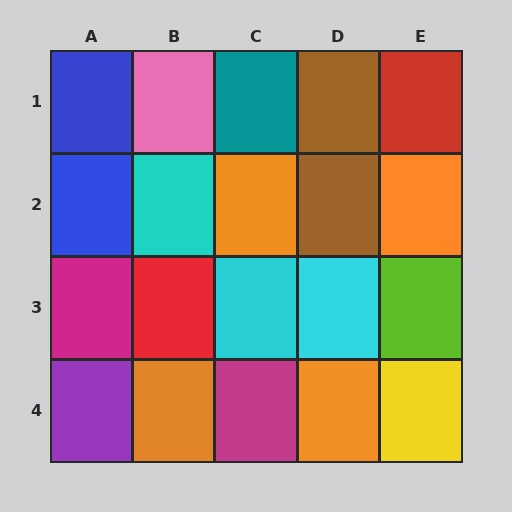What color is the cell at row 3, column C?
Cyan.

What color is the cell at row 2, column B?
Cyan.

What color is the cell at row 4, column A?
Purple.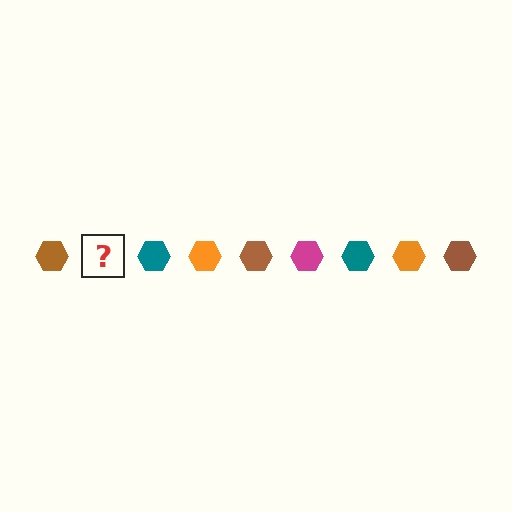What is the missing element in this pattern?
The missing element is a magenta hexagon.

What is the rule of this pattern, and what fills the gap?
The rule is that the pattern cycles through brown, magenta, teal, orange hexagons. The gap should be filled with a magenta hexagon.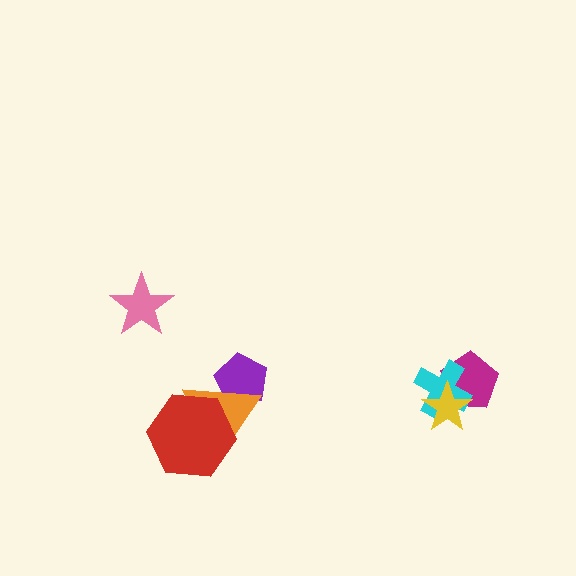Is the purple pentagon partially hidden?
Yes, it is partially covered by another shape.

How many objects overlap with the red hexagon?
1 object overlaps with the red hexagon.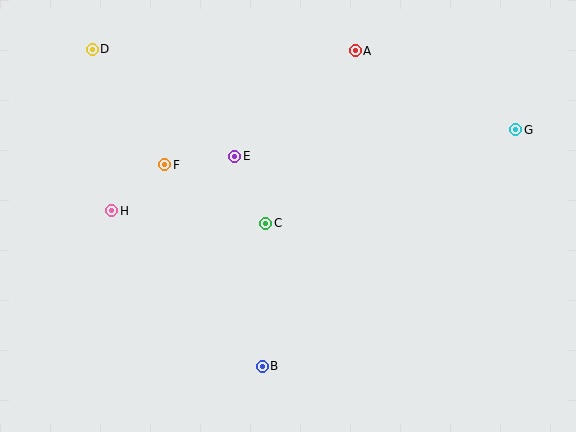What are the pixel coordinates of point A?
Point A is at (355, 51).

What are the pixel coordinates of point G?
Point G is at (516, 130).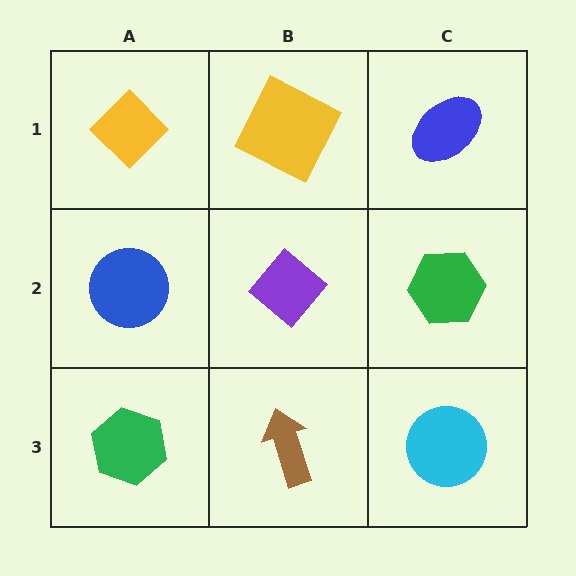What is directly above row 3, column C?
A green hexagon.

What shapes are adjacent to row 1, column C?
A green hexagon (row 2, column C), a yellow square (row 1, column B).